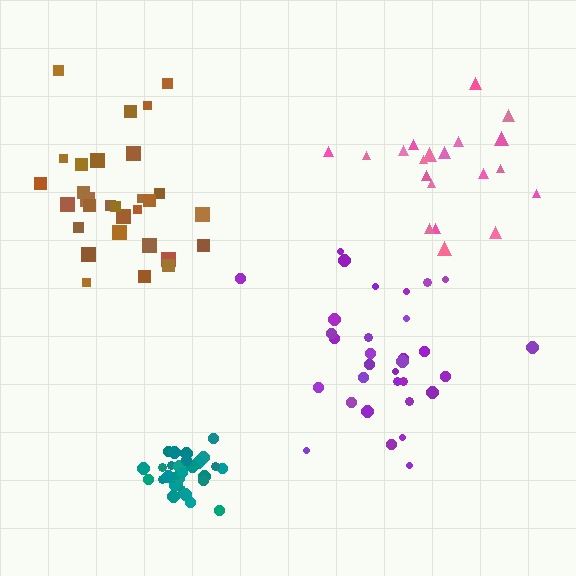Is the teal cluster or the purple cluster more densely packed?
Teal.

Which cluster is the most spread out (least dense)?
Pink.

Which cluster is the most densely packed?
Teal.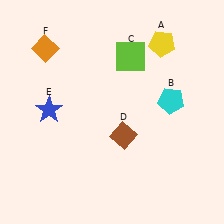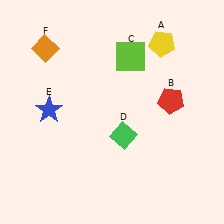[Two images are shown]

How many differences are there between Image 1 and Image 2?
There are 2 differences between the two images.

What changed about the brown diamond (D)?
In Image 1, D is brown. In Image 2, it changed to green.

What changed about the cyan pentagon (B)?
In Image 1, B is cyan. In Image 2, it changed to red.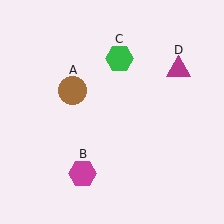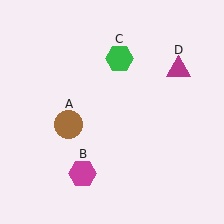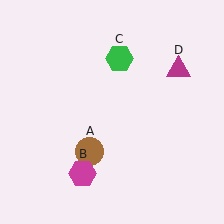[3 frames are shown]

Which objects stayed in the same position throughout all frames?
Magenta hexagon (object B) and green hexagon (object C) and magenta triangle (object D) remained stationary.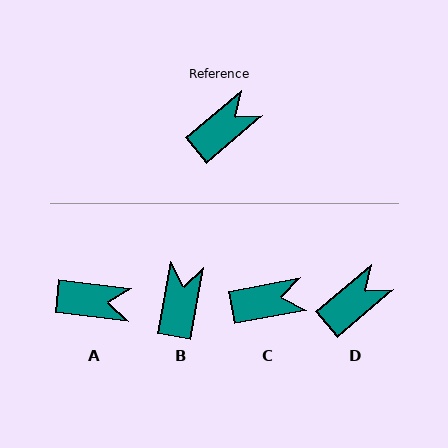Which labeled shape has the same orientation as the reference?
D.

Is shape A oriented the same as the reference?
No, it is off by about 47 degrees.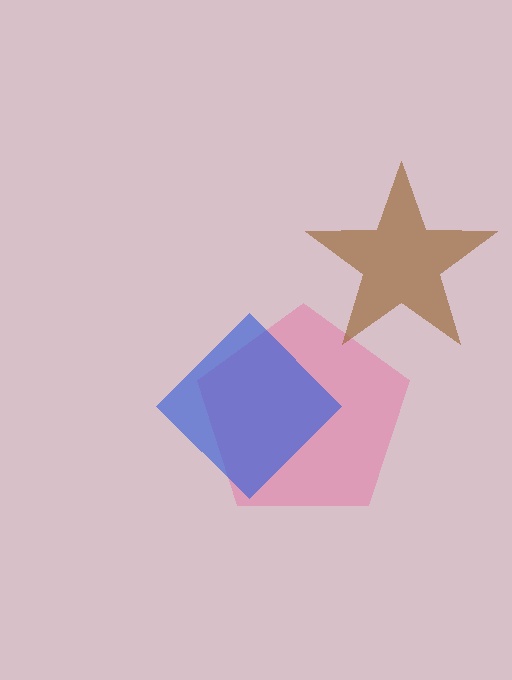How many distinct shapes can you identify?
There are 3 distinct shapes: a pink pentagon, a brown star, a blue diamond.